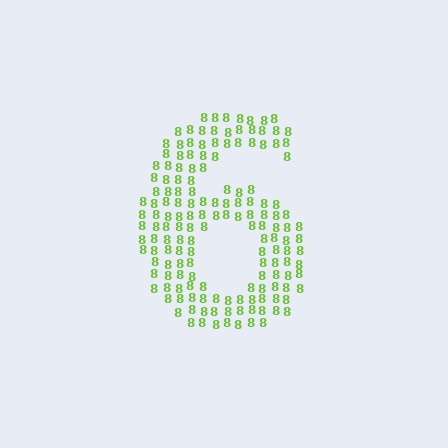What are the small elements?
The small elements are digit 8's.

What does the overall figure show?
The overall figure shows the digit 6.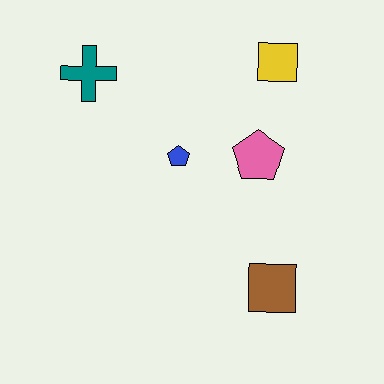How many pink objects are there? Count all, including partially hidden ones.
There is 1 pink object.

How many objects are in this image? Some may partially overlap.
There are 5 objects.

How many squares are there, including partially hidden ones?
There are 2 squares.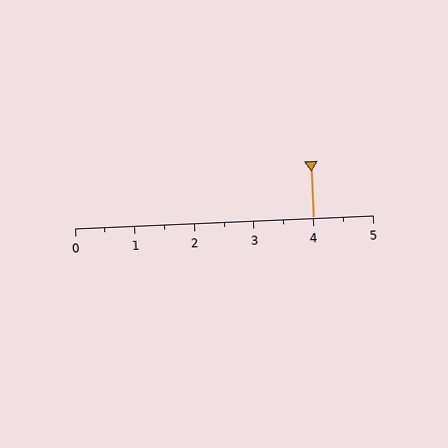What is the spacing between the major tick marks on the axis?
The major ticks are spaced 1 apart.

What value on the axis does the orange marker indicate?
The marker indicates approximately 4.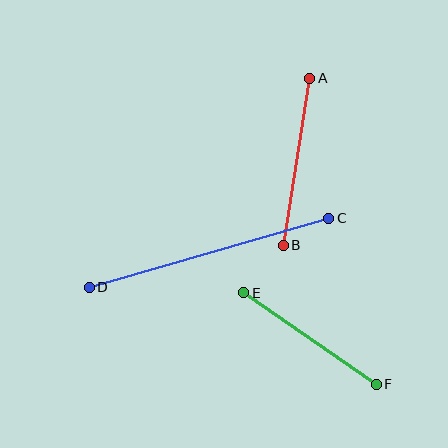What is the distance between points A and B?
The distance is approximately 169 pixels.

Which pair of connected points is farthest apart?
Points C and D are farthest apart.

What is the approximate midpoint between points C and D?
The midpoint is at approximately (209, 253) pixels.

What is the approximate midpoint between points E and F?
The midpoint is at approximately (310, 338) pixels.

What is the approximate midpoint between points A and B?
The midpoint is at approximately (297, 162) pixels.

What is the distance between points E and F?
The distance is approximately 161 pixels.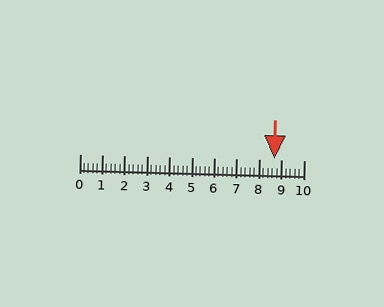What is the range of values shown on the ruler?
The ruler shows values from 0 to 10.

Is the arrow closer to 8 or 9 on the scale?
The arrow is closer to 9.